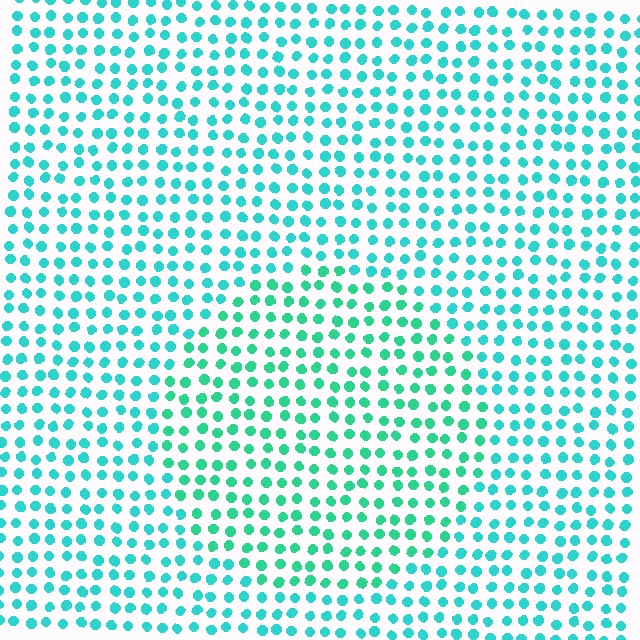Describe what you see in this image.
The image is filled with small cyan elements in a uniform arrangement. A circle-shaped region is visible where the elements are tinted to a slightly different hue, forming a subtle color boundary.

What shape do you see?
I see a circle.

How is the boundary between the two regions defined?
The boundary is defined purely by a slight shift in hue (about 22 degrees). Spacing, size, and orientation are identical on both sides.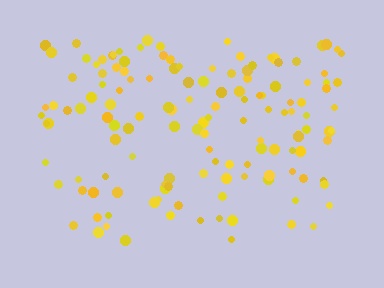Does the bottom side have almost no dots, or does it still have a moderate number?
Still a moderate number, just noticeably fewer than the top.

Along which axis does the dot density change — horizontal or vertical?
Vertical.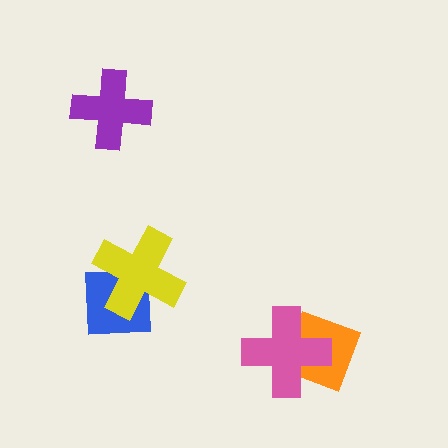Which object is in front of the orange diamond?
The pink cross is in front of the orange diamond.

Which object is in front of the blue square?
The yellow cross is in front of the blue square.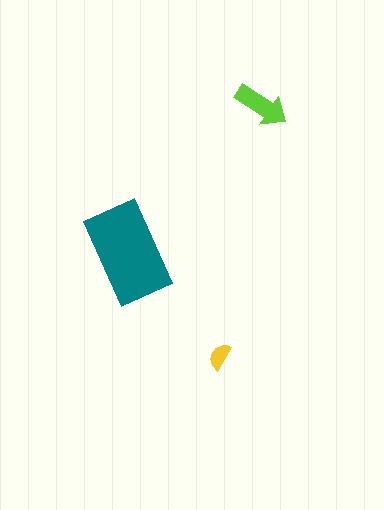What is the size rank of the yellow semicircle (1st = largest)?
3rd.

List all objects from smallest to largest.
The yellow semicircle, the lime arrow, the teal rectangle.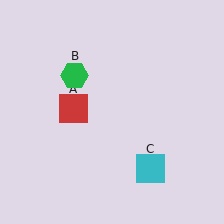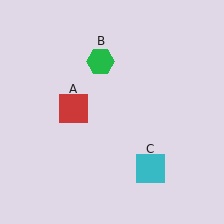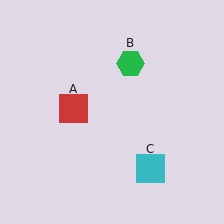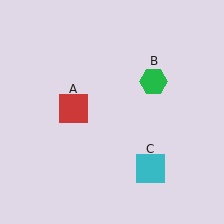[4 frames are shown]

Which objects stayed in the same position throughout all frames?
Red square (object A) and cyan square (object C) remained stationary.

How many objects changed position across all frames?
1 object changed position: green hexagon (object B).